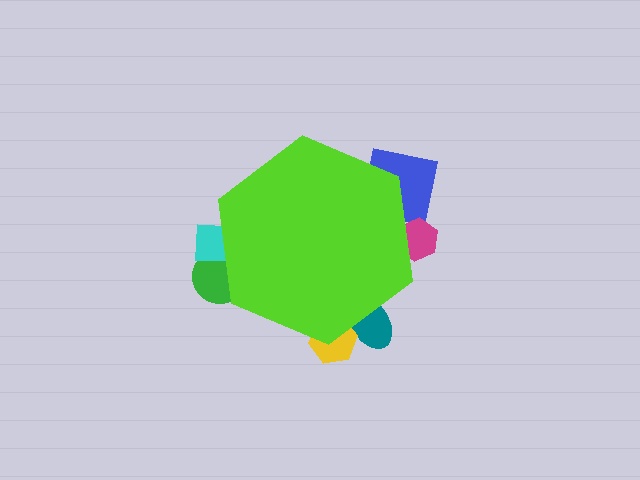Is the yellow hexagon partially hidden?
Yes, the yellow hexagon is partially hidden behind the lime hexagon.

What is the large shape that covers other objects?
A lime hexagon.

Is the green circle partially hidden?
Yes, the green circle is partially hidden behind the lime hexagon.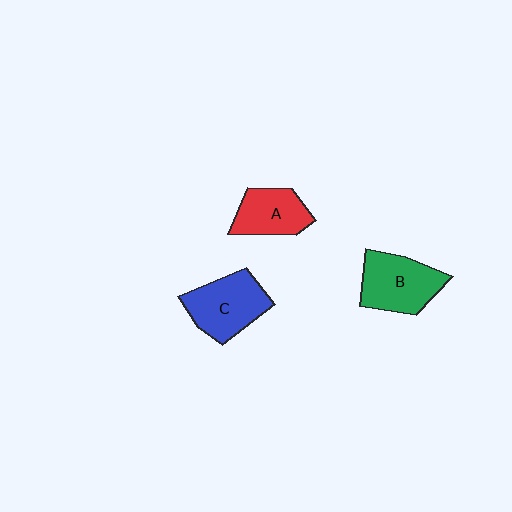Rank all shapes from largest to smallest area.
From largest to smallest: B (green), C (blue), A (red).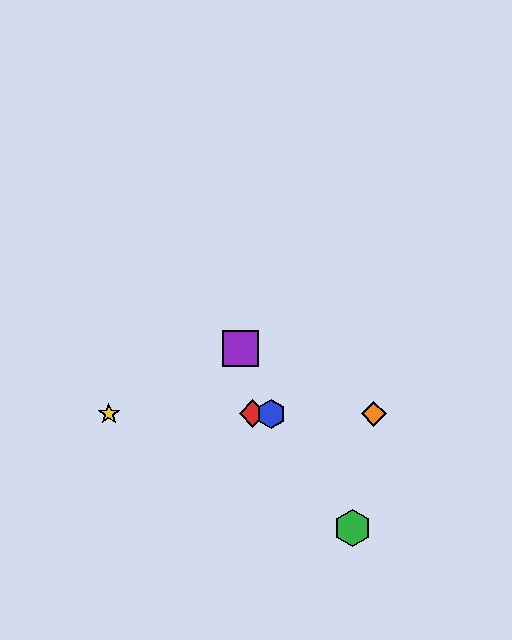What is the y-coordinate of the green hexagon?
The green hexagon is at y≈528.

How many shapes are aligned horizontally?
4 shapes (the red diamond, the blue hexagon, the yellow star, the orange diamond) are aligned horizontally.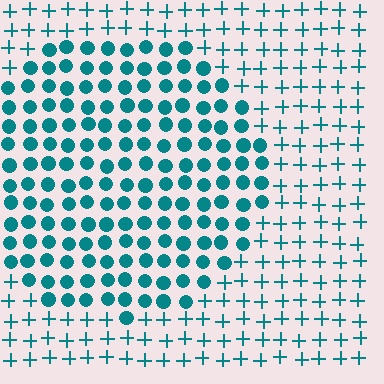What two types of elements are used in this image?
The image uses circles inside the circle region and plus signs outside it.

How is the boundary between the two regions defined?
The boundary is defined by a change in element shape: circles inside vs. plus signs outside. All elements share the same color and spacing.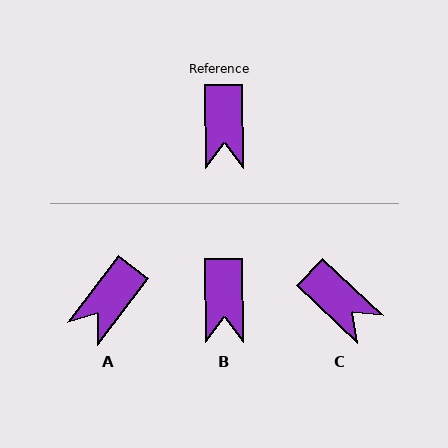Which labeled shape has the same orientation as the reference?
B.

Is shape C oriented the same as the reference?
No, it is off by about 46 degrees.